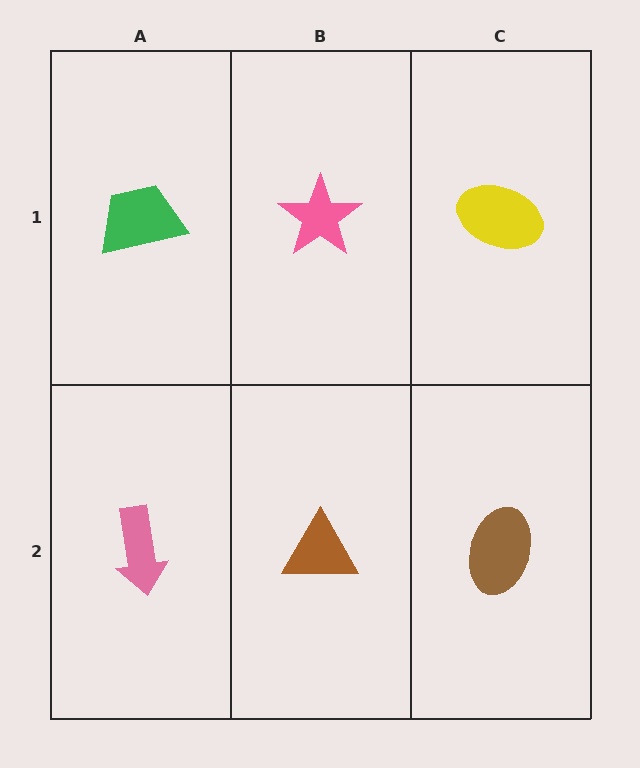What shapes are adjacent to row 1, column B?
A brown triangle (row 2, column B), a green trapezoid (row 1, column A), a yellow ellipse (row 1, column C).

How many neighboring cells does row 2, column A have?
2.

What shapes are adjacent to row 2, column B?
A pink star (row 1, column B), a pink arrow (row 2, column A), a brown ellipse (row 2, column C).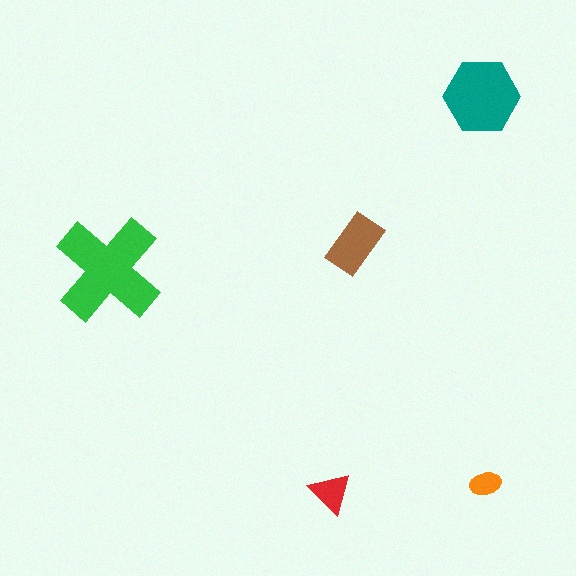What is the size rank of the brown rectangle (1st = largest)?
3rd.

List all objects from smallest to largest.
The orange ellipse, the red triangle, the brown rectangle, the teal hexagon, the green cross.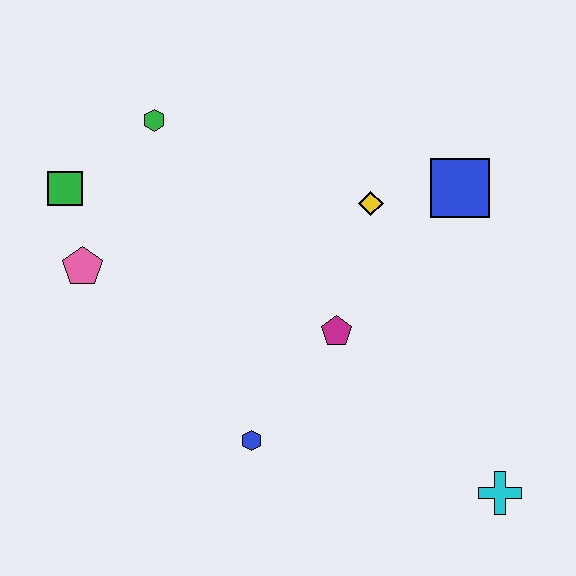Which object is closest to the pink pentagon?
The green square is closest to the pink pentagon.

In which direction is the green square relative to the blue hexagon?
The green square is above the blue hexagon.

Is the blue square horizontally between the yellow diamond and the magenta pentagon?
No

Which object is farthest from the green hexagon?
The cyan cross is farthest from the green hexagon.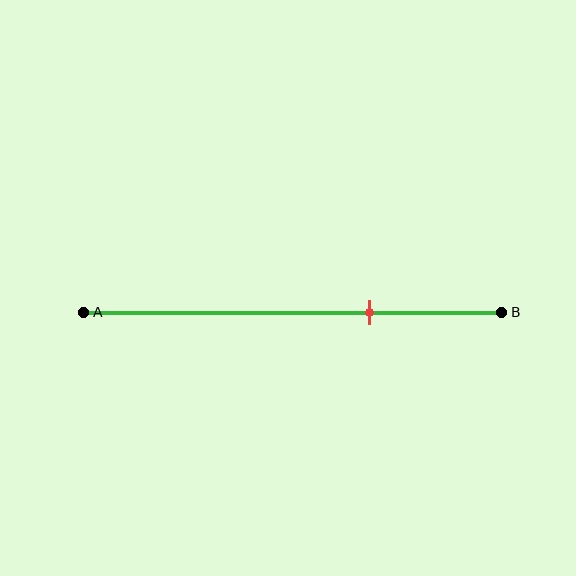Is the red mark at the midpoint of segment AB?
No, the mark is at about 70% from A, not at the 50% midpoint.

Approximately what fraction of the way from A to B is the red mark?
The red mark is approximately 70% of the way from A to B.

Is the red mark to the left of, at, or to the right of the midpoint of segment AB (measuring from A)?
The red mark is to the right of the midpoint of segment AB.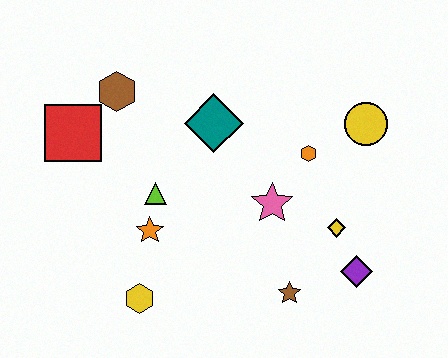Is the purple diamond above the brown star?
Yes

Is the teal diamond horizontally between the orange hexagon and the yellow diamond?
No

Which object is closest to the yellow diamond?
The purple diamond is closest to the yellow diamond.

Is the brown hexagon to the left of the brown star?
Yes